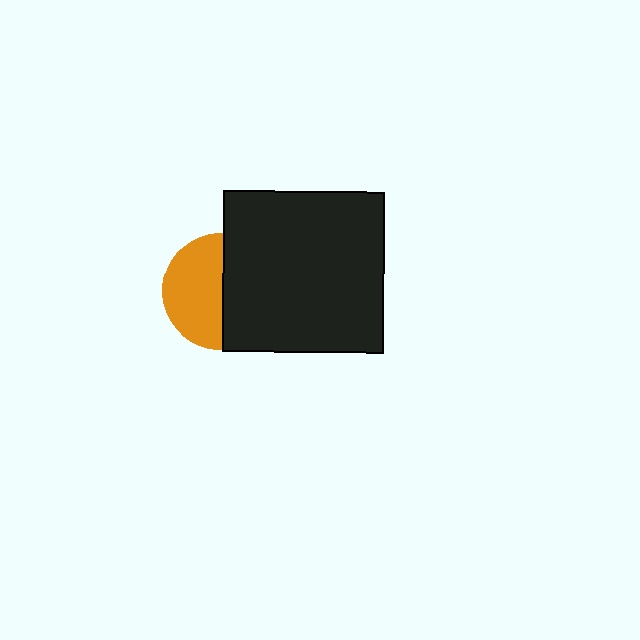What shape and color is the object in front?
The object in front is a black square.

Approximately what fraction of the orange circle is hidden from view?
Roughly 49% of the orange circle is hidden behind the black square.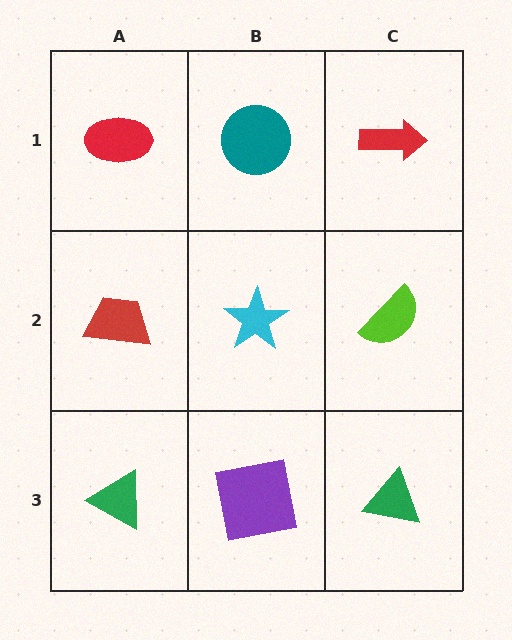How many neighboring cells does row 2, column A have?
3.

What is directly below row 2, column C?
A green triangle.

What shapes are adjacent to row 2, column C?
A red arrow (row 1, column C), a green triangle (row 3, column C), a cyan star (row 2, column B).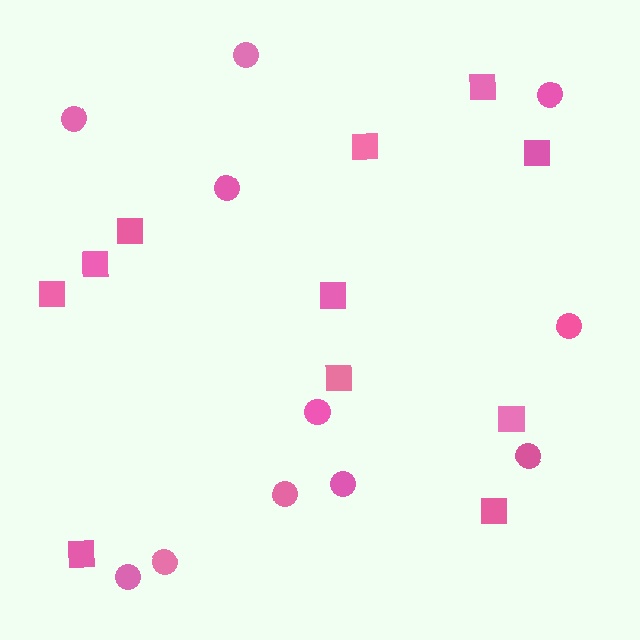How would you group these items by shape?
There are 2 groups: one group of circles (11) and one group of squares (11).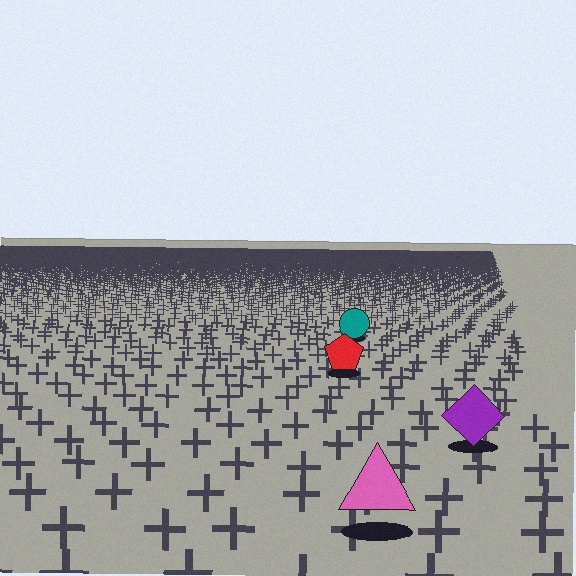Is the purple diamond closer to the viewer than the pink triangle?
No. The pink triangle is closer — you can tell from the texture gradient: the ground texture is coarser near it.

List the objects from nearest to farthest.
From nearest to farthest: the pink triangle, the purple diamond, the red pentagon, the teal circle.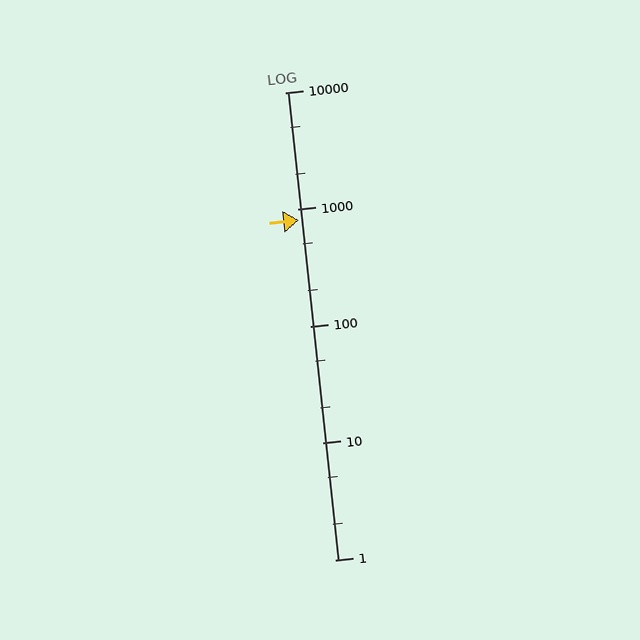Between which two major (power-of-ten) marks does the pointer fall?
The pointer is between 100 and 1000.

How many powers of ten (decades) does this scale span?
The scale spans 4 decades, from 1 to 10000.